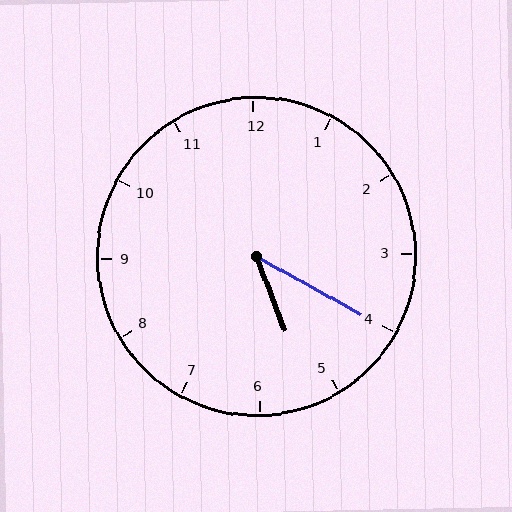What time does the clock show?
5:20.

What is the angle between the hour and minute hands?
Approximately 40 degrees.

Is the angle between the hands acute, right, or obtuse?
It is acute.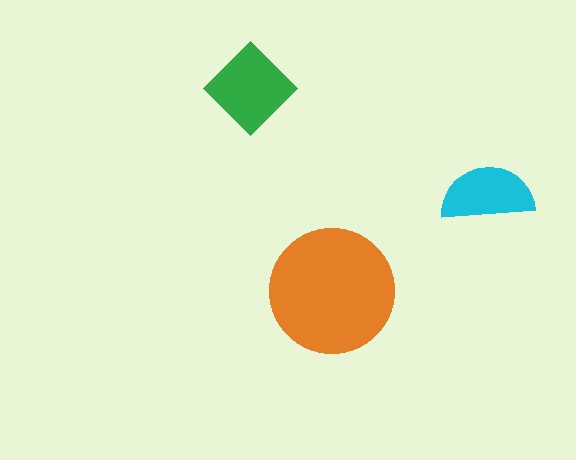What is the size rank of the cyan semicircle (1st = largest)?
3rd.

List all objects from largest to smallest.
The orange circle, the green diamond, the cyan semicircle.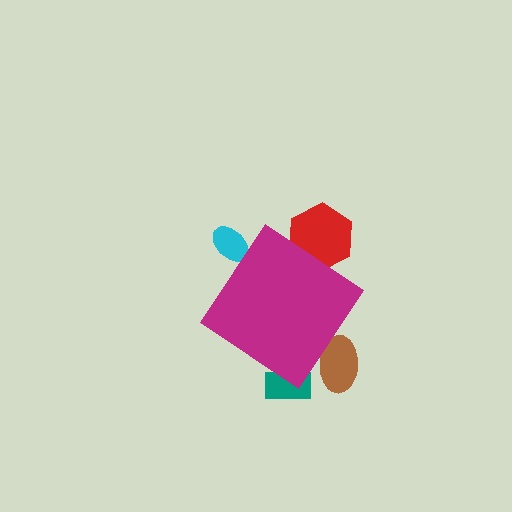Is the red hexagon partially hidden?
Yes, the red hexagon is partially hidden behind the magenta diamond.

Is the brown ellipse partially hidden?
Yes, the brown ellipse is partially hidden behind the magenta diamond.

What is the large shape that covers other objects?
A magenta diamond.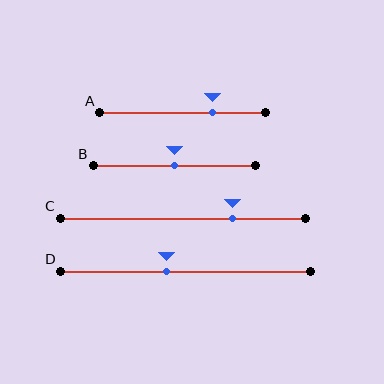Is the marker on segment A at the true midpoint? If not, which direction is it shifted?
No, the marker on segment A is shifted to the right by about 18% of the segment length.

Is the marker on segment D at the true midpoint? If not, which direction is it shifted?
No, the marker on segment D is shifted to the left by about 7% of the segment length.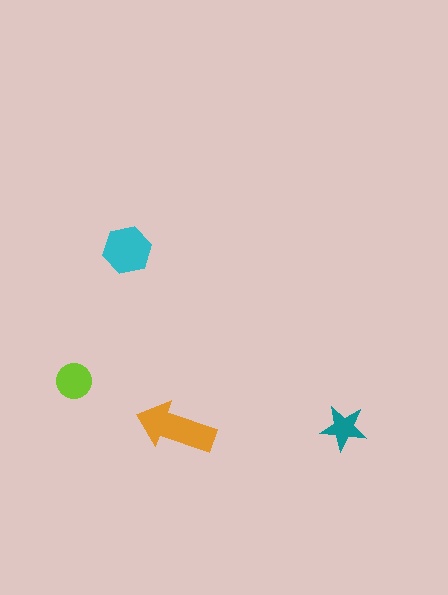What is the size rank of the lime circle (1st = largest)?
3rd.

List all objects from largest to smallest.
The orange arrow, the cyan hexagon, the lime circle, the teal star.